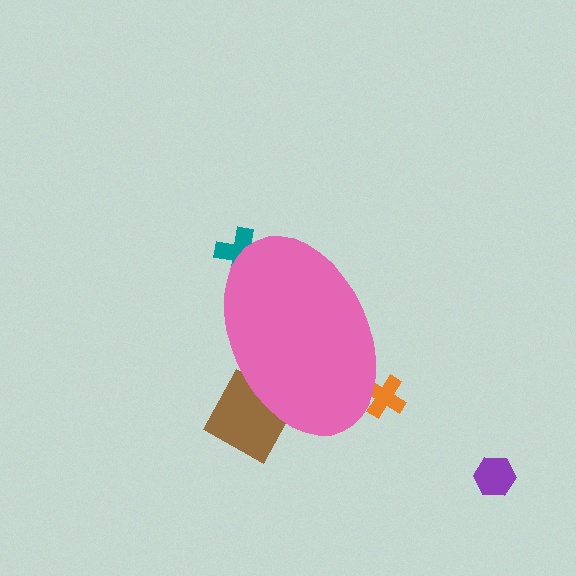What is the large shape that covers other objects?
A pink ellipse.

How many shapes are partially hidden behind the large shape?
3 shapes are partially hidden.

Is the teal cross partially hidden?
Yes, the teal cross is partially hidden behind the pink ellipse.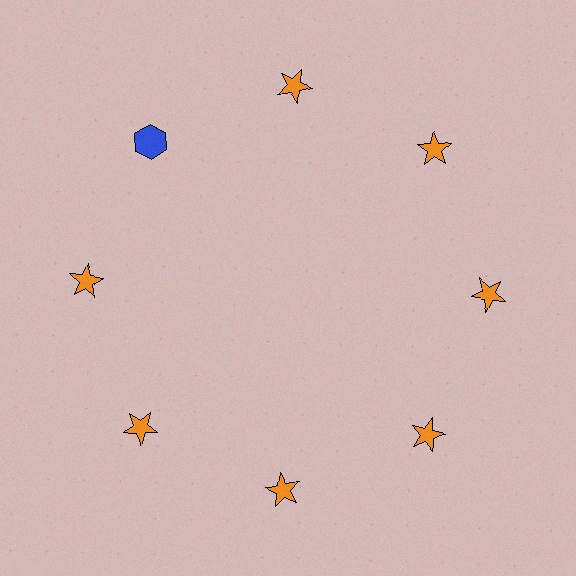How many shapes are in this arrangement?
There are 8 shapes arranged in a ring pattern.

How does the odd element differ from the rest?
It differs in both color (blue instead of orange) and shape (hexagon instead of star).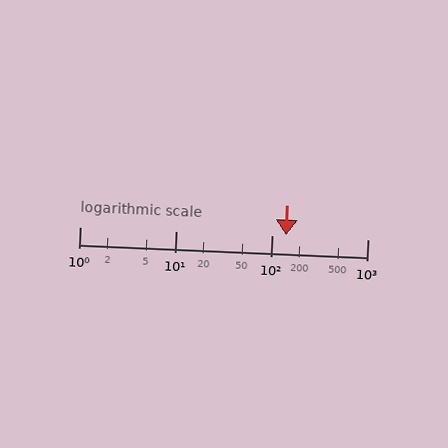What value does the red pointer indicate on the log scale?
The pointer indicates approximately 140.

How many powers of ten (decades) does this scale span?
The scale spans 3 decades, from 1 to 1000.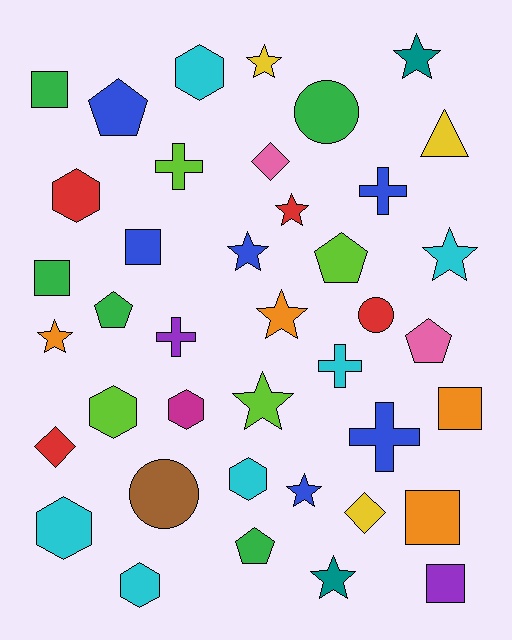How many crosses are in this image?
There are 5 crosses.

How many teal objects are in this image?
There are 2 teal objects.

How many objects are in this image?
There are 40 objects.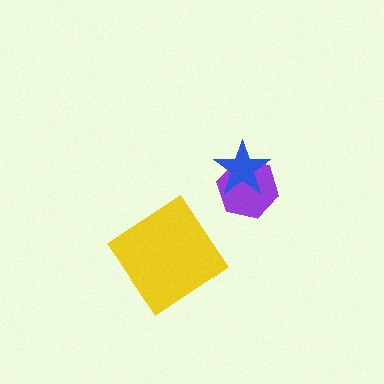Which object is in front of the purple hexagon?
The blue star is in front of the purple hexagon.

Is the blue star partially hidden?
No, no other shape covers it.